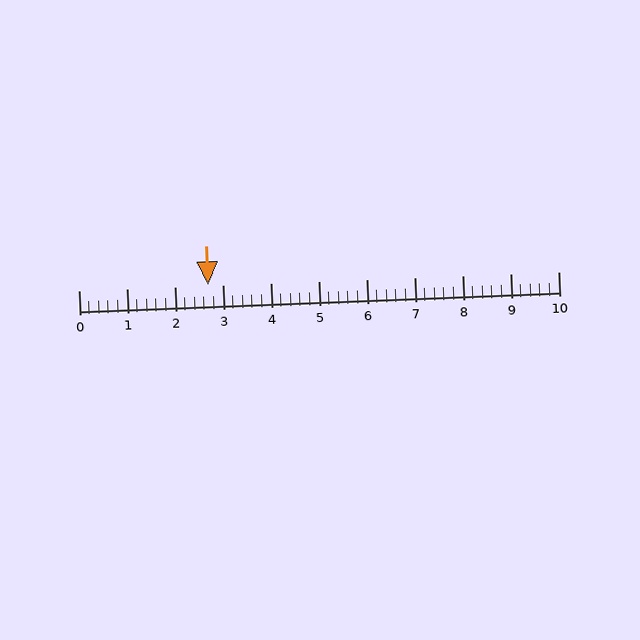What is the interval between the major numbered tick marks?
The major tick marks are spaced 1 units apart.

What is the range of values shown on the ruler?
The ruler shows values from 0 to 10.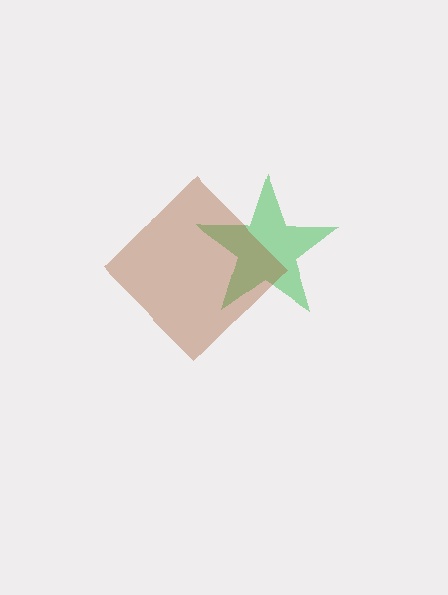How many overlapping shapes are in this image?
There are 2 overlapping shapes in the image.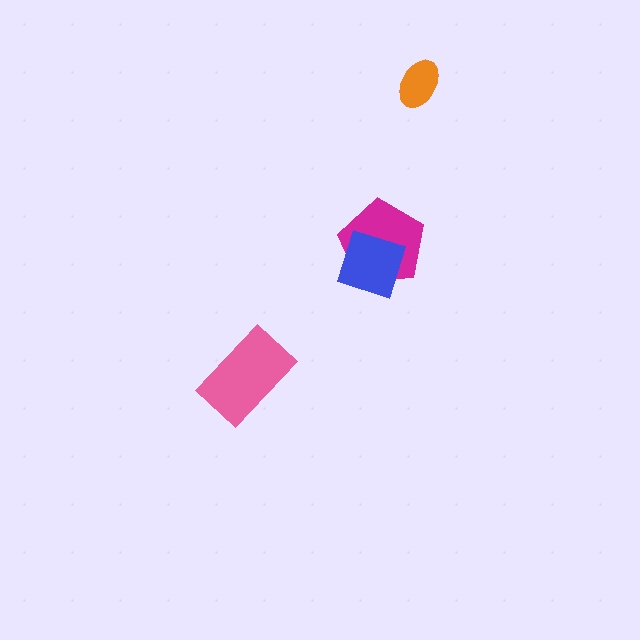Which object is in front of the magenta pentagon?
The blue square is in front of the magenta pentagon.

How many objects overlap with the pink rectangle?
0 objects overlap with the pink rectangle.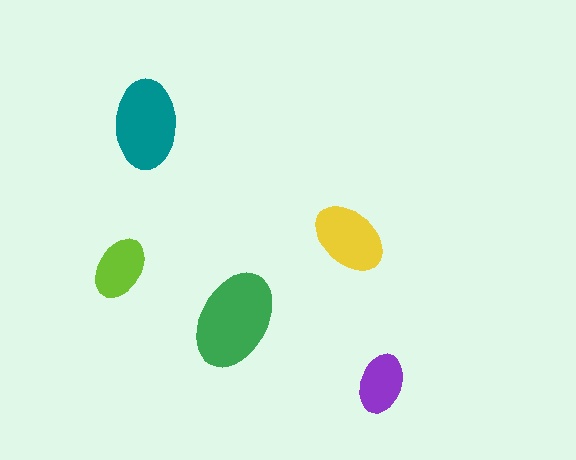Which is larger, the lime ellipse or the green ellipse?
The green one.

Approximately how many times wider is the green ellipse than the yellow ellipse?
About 1.5 times wider.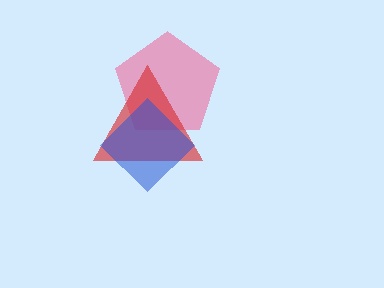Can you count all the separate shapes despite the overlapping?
Yes, there are 3 separate shapes.